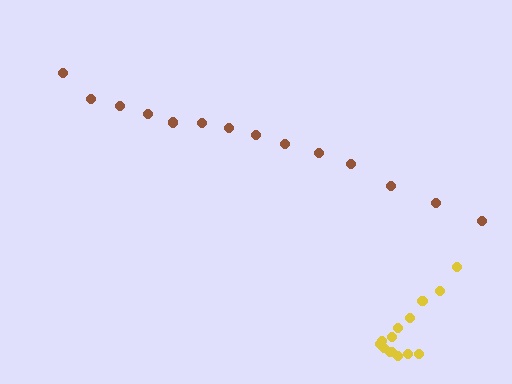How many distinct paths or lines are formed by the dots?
There are 2 distinct paths.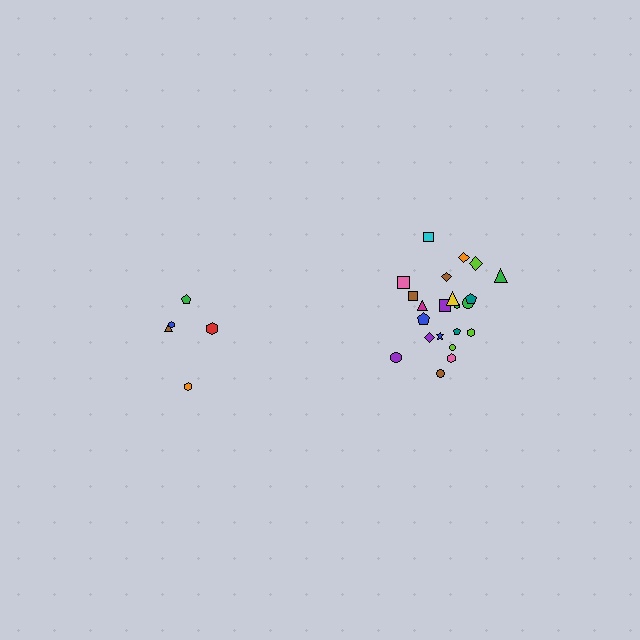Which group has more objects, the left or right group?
The right group.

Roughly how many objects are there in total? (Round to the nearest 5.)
Roughly 25 objects in total.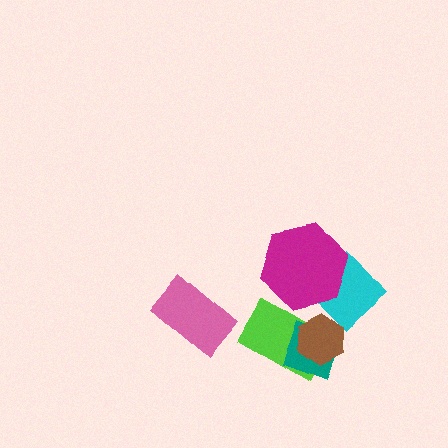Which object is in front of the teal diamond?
The brown hexagon is in front of the teal diamond.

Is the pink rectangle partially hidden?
No, no other shape covers it.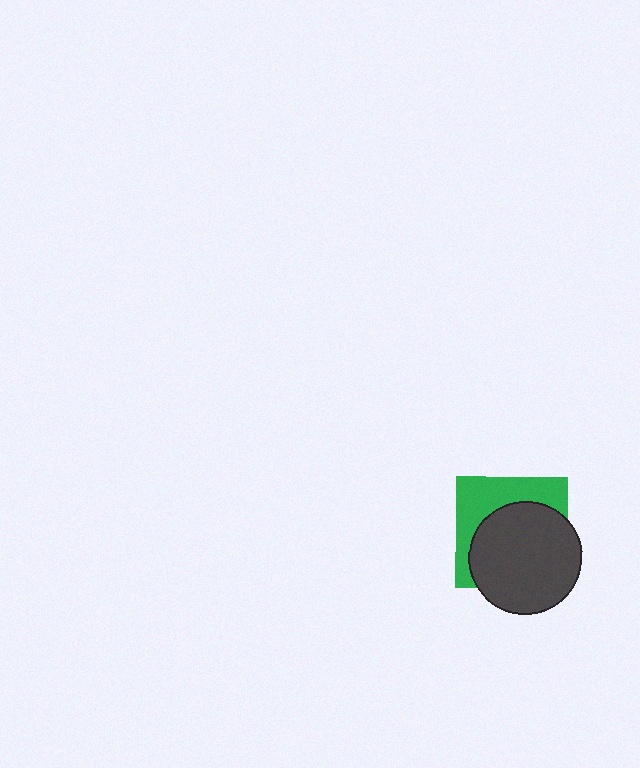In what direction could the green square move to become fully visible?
The green square could move toward the upper-left. That would shift it out from behind the dark gray circle entirely.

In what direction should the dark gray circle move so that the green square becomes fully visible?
The dark gray circle should move toward the lower-right. That is the shortest direction to clear the overlap and leave the green square fully visible.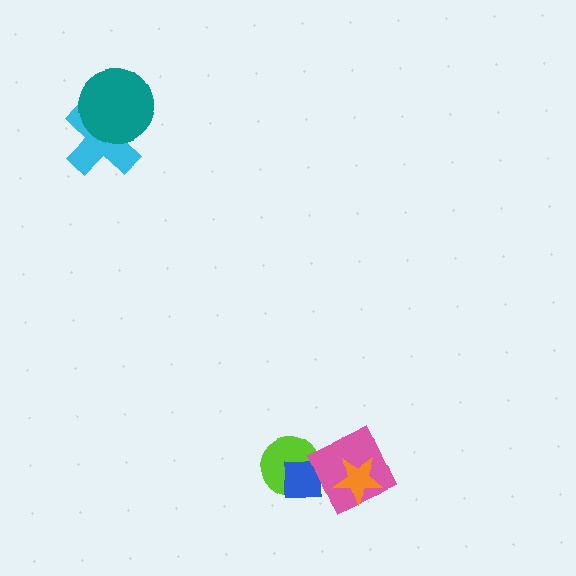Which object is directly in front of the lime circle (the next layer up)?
The blue square is directly in front of the lime circle.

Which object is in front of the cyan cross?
The teal circle is in front of the cyan cross.